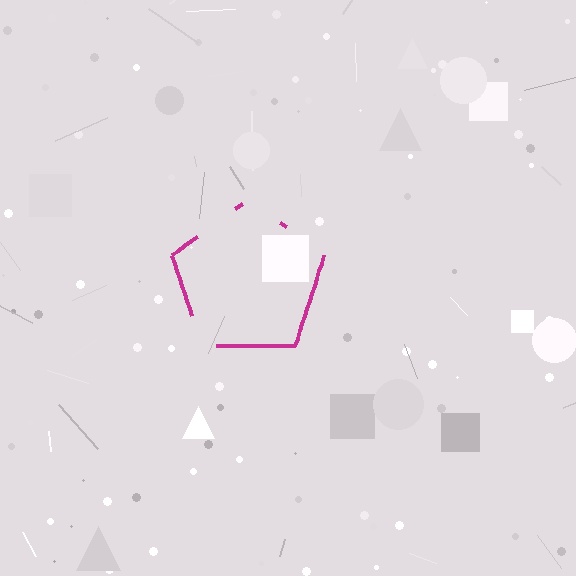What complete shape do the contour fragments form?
The contour fragments form a pentagon.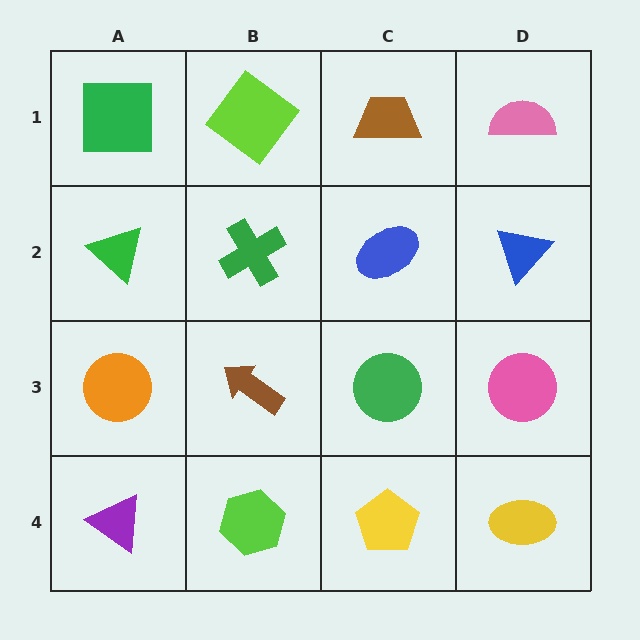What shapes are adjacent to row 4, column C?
A green circle (row 3, column C), a lime hexagon (row 4, column B), a yellow ellipse (row 4, column D).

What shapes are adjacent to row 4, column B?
A brown arrow (row 3, column B), a purple triangle (row 4, column A), a yellow pentagon (row 4, column C).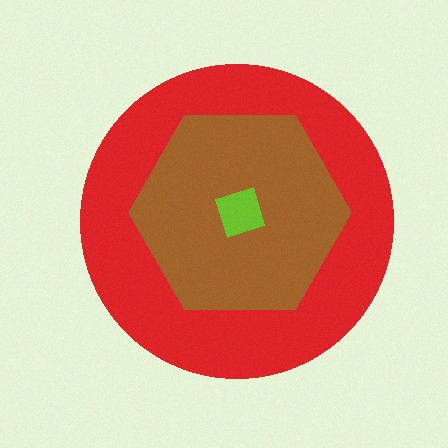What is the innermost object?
The lime diamond.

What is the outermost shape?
The red circle.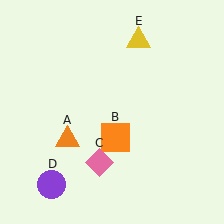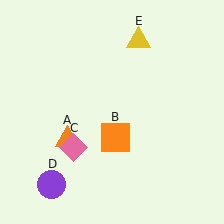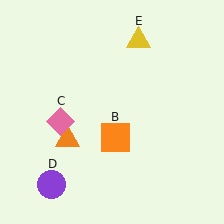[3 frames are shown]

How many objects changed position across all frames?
1 object changed position: pink diamond (object C).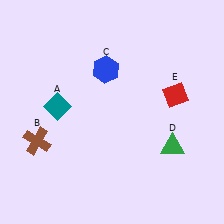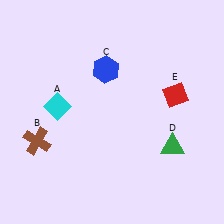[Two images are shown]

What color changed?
The diamond (A) changed from teal in Image 1 to cyan in Image 2.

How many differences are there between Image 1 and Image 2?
There is 1 difference between the two images.